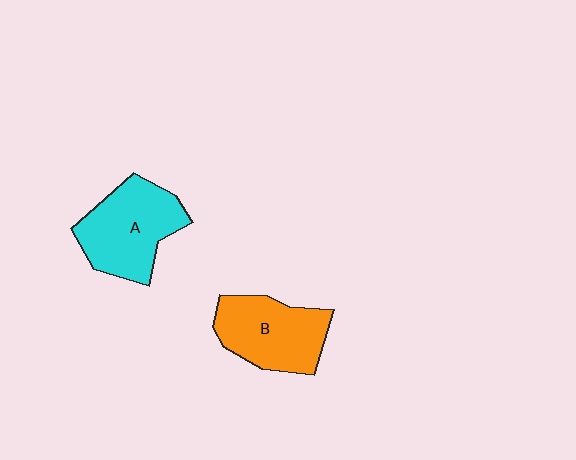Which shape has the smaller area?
Shape B (orange).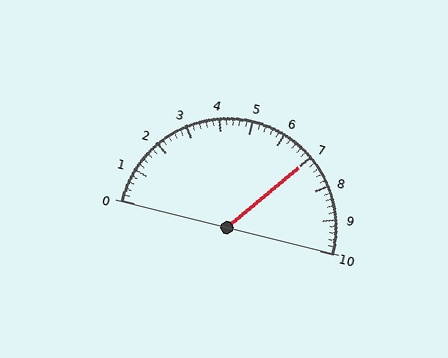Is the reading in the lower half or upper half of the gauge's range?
The reading is in the upper half of the range (0 to 10).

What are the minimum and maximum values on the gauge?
The gauge ranges from 0 to 10.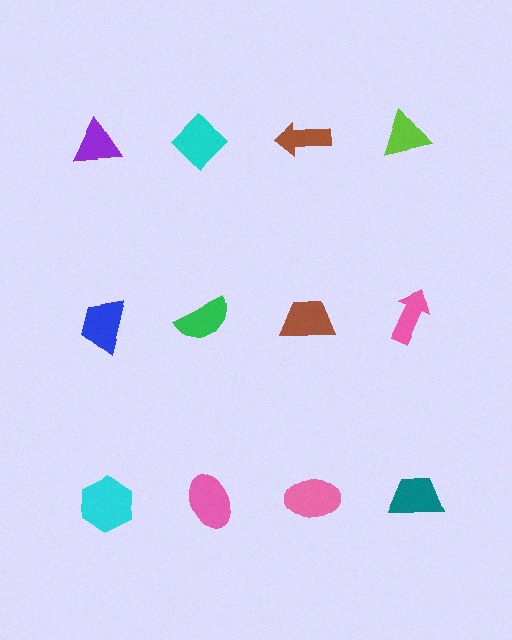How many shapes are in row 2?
4 shapes.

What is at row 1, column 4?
A lime triangle.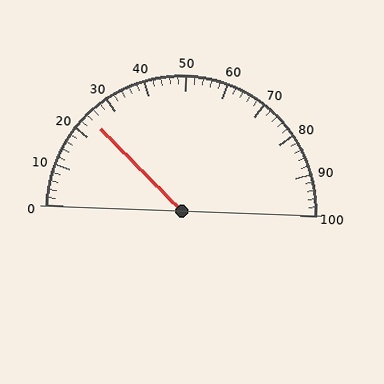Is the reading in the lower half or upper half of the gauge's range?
The reading is in the lower half of the range (0 to 100).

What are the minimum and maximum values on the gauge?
The gauge ranges from 0 to 100.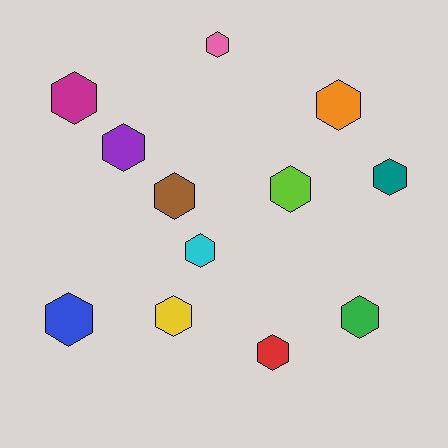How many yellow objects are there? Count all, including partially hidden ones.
There is 1 yellow object.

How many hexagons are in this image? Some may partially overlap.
There are 12 hexagons.